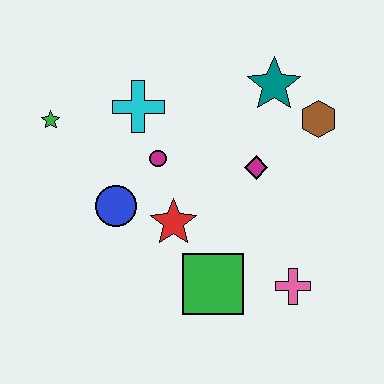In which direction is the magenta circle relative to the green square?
The magenta circle is above the green square.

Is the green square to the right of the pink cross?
No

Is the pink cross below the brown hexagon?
Yes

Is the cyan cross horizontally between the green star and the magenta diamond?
Yes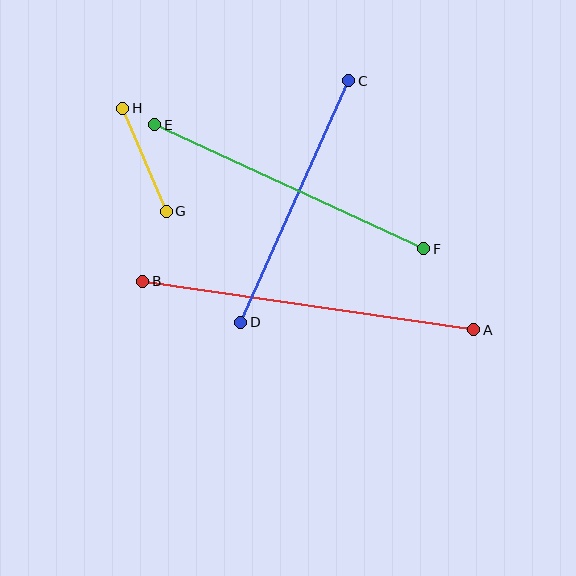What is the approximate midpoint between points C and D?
The midpoint is at approximately (295, 202) pixels.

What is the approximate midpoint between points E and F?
The midpoint is at approximately (289, 187) pixels.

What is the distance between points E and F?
The distance is approximately 296 pixels.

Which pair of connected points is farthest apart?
Points A and B are farthest apart.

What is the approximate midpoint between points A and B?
The midpoint is at approximately (308, 305) pixels.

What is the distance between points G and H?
The distance is approximately 112 pixels.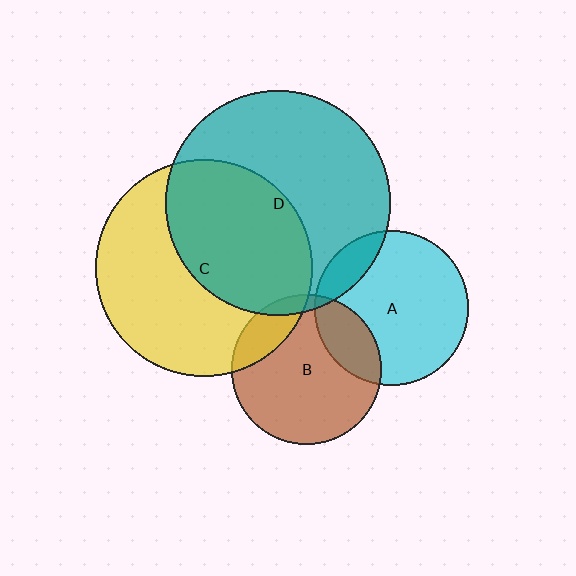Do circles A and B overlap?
Yes.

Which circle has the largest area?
Circle D (teal).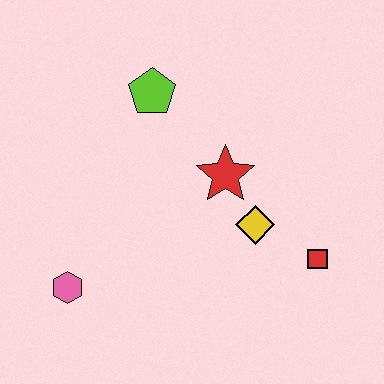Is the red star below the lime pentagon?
Yes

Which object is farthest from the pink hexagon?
The red square is farthest from the pink hexagon.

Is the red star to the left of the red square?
Yes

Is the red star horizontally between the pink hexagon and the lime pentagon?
No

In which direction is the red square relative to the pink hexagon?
The red square is to the right of the pink hexagon.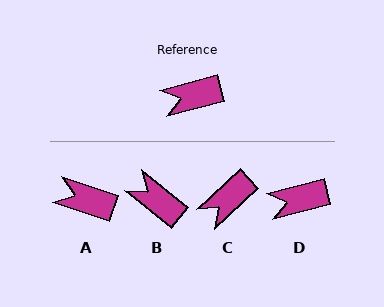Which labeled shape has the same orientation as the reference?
D.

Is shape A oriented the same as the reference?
No, it is off by about 33 degrees.